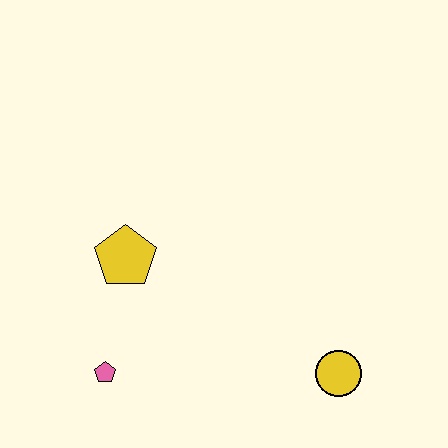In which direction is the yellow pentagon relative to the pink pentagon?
The yellow pentagon is above the pink pentagon.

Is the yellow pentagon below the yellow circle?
No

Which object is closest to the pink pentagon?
The yellow pentagon is closest to the pink pentagon.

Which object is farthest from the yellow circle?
The yellow pentagon is farthest from the yellow circle.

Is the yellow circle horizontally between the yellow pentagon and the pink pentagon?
No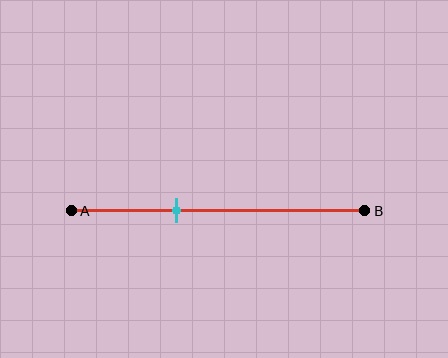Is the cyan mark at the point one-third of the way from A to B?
Yes, the mark is approximately at the one-third point.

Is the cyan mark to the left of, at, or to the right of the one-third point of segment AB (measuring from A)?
The cyan mark is approximately at the one-third point of segment AB.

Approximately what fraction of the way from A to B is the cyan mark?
The cyan mark is approximately 35% of the way from A to B.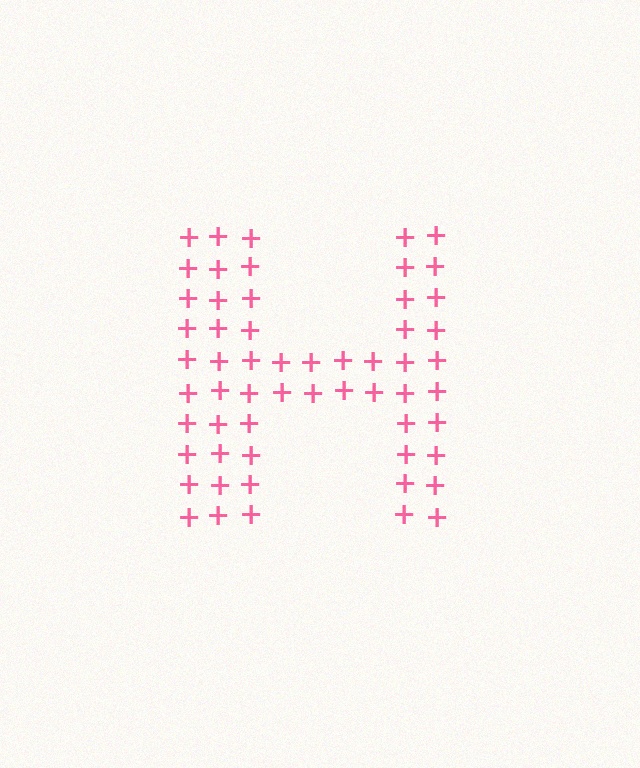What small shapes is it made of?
It is made of small plus signs.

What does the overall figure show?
The overall figure shows the letter H.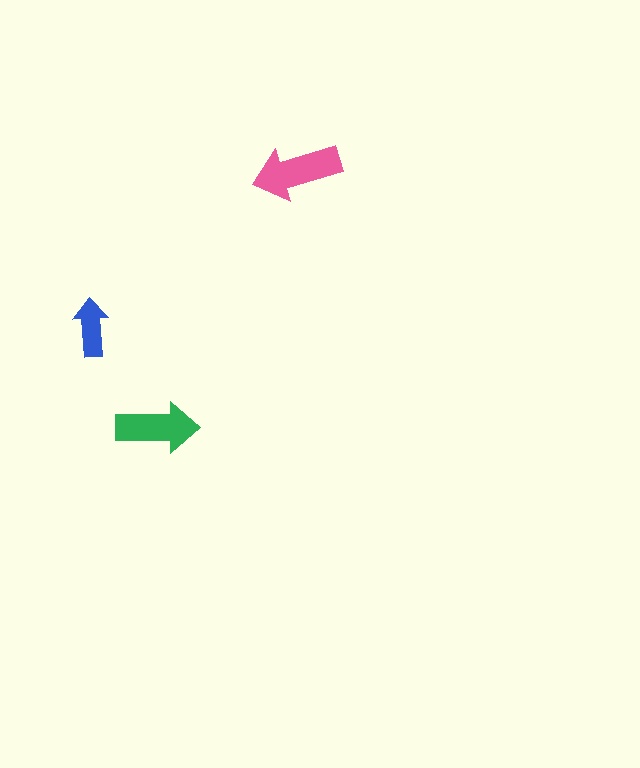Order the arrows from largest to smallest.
the pink one, the green one, the blue one.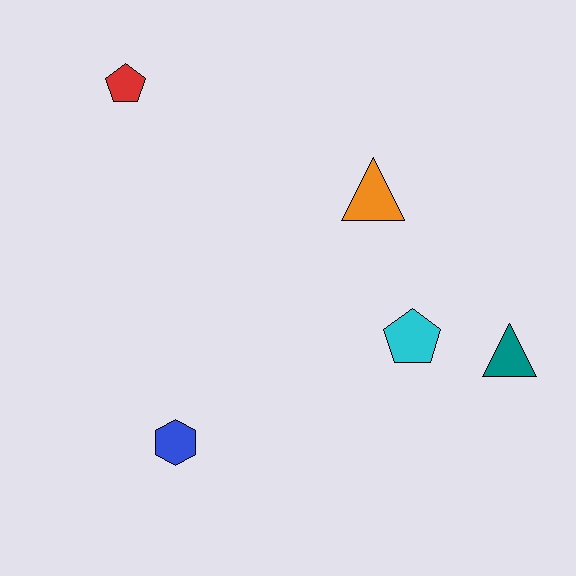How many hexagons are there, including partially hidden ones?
There is 1 hexagon.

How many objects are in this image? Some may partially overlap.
There are 5 objects.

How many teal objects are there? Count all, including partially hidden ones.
There is 1 teal object.